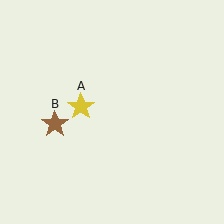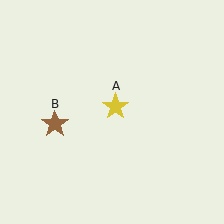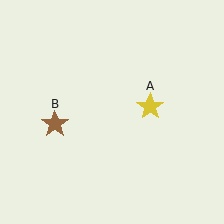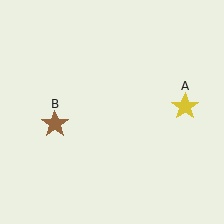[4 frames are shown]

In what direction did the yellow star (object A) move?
The yellow star (object A) moved right.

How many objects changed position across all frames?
1 object changed position: yellow star (object A).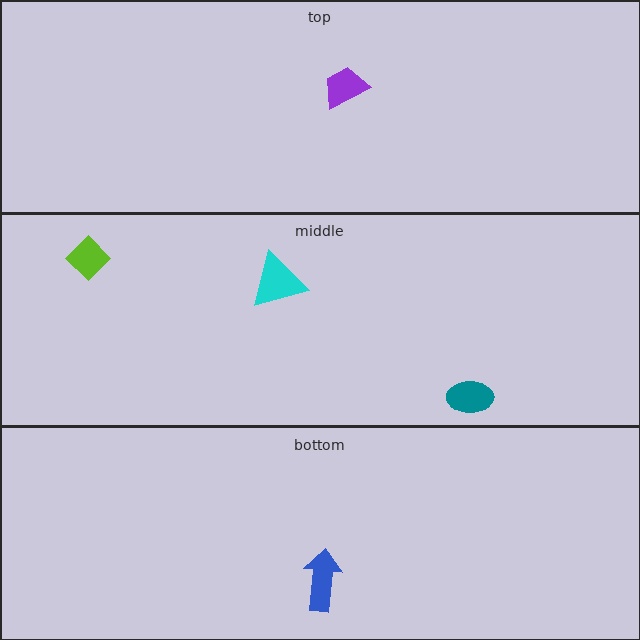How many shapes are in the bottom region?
1.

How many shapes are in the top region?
1.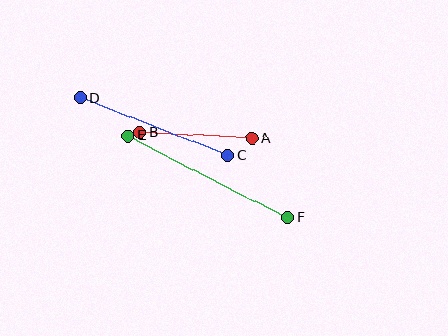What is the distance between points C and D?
The distance is approximately 158 pixels.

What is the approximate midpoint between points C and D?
The midpoint is at approximately (154, 127) pixels.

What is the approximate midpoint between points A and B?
The midpoint is at approximately (196, 135) pixels.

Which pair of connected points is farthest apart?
Points E and F are farthest apart.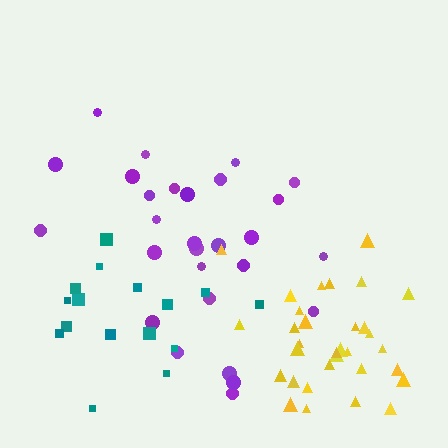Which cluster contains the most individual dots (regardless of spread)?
Yellow (32).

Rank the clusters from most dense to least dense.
yellow, purple, teal.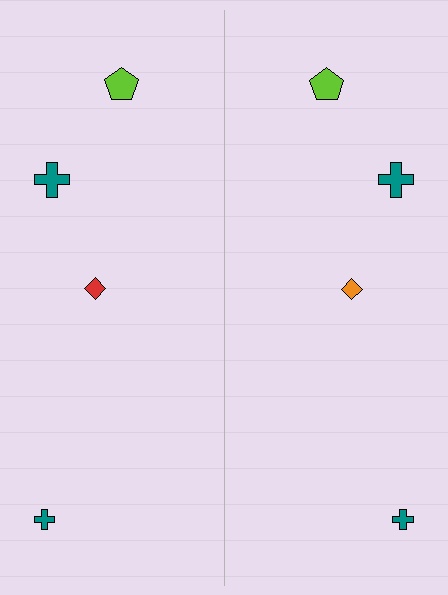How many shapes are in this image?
There are 8 shapes in this image.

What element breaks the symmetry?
The orange diamond on the right side breaks the symmetry — its mirror counterpart is red.